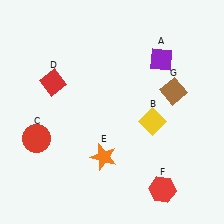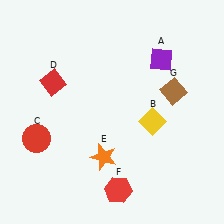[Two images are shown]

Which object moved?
The red hexagon (F) moved left.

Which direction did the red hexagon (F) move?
The red hexagon (F) moved left.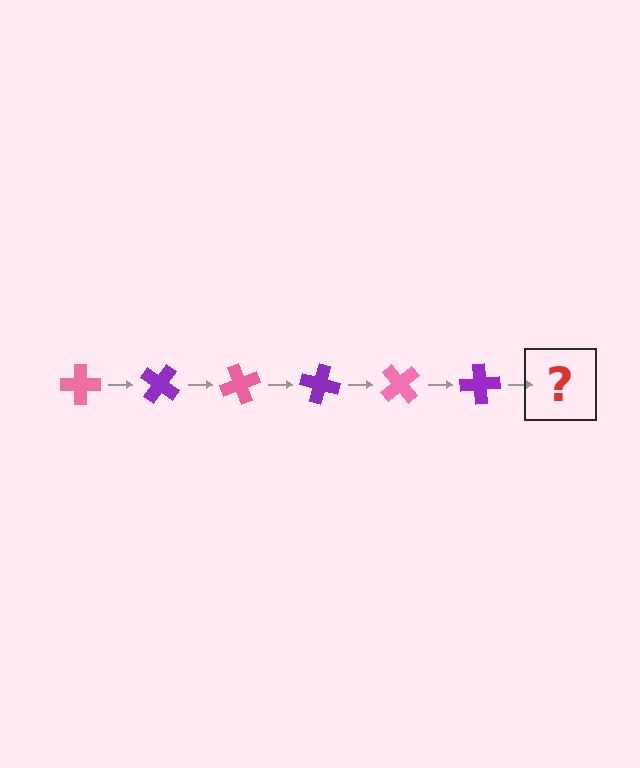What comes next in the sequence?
The next element should be a pink cross, rotated 210 degrees from the start.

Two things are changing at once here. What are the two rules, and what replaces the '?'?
The two rules are that it rotates 35 degrees each step and the color cycles through pink and purple. The '?' should be a pink cross, rotated 210 degrees from the start.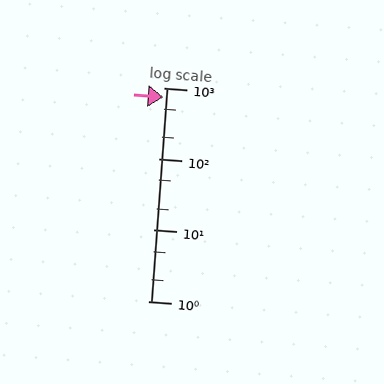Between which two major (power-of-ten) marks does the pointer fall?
The pointer is between 100 and 1000.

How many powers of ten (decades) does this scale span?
The scale spans 3 decades, from 1 to 1000.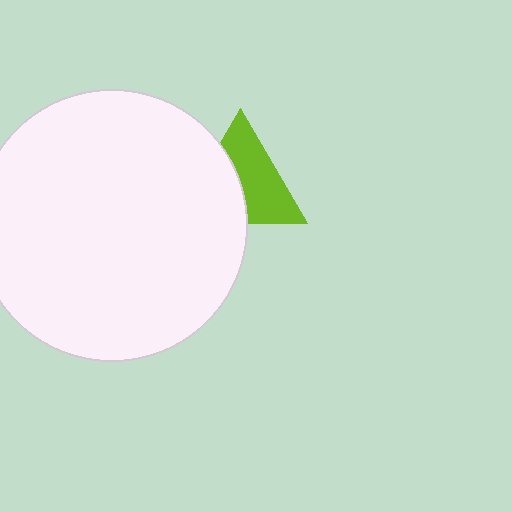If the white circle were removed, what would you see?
You would see the complete lime triangle.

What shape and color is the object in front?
The object in front is a white circle.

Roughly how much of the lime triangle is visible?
About half of it is visible (roughly 56%).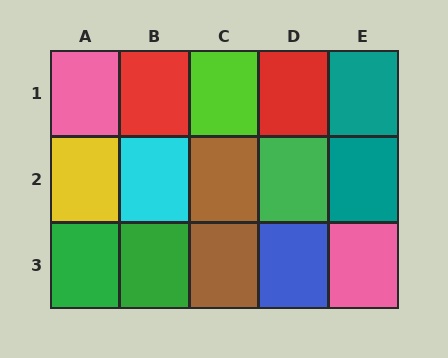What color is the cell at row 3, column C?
Brown.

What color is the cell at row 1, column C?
Lime.